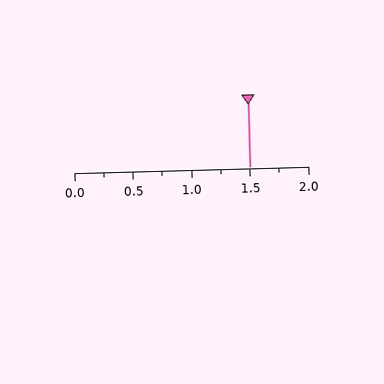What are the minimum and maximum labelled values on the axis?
The axis runs from 0.0 to 2.0.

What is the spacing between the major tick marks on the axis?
The major ticks are spaced 0.5 apart.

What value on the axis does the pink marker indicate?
The marker indicates approximately 1.5.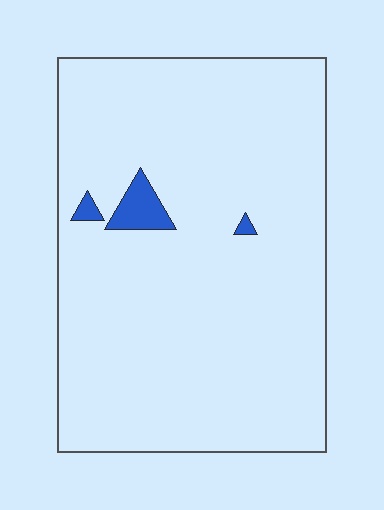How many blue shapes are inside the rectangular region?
3.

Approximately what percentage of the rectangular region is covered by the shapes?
Approximately 5%.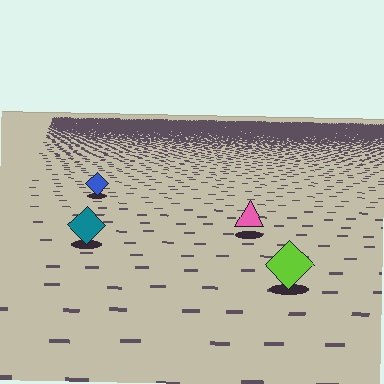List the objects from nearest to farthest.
From nearest to farthest: the lime diamond, the teal diamond, the pink triangle, the blue diamond.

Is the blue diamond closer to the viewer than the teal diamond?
No. The teal diamond is closer — you can tell from the texture gradient: the ground texture is coarser near it.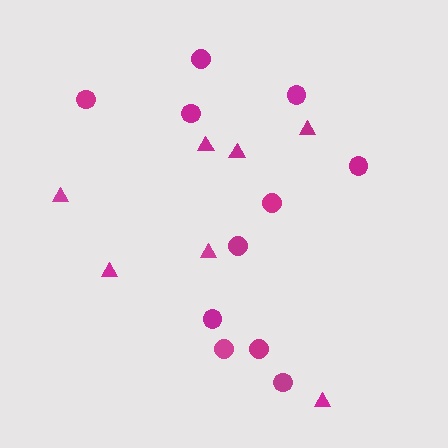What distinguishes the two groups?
There are 2 groups: one group of triangles (7) and one group of circles (11).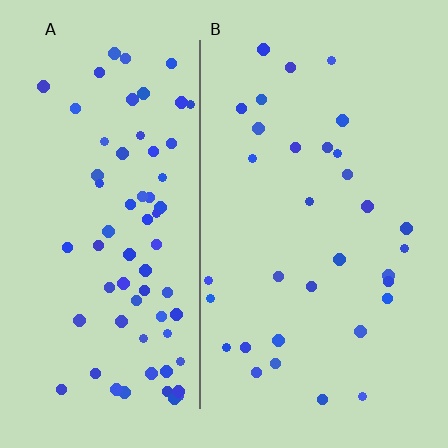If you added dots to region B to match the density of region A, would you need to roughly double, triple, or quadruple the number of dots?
Approximately double.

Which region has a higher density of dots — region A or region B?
A (the left).